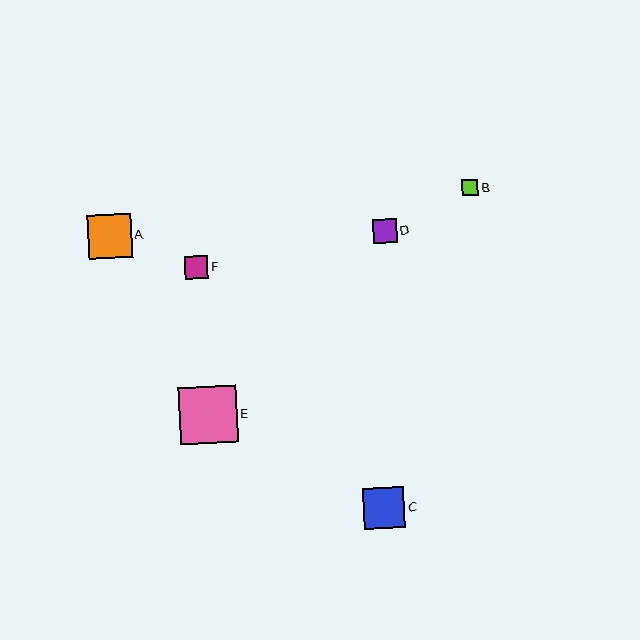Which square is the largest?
Square E is the largest with a size of approximately 58 pixels.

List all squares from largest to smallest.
From largest to smallest: E, A, C, D, F, B.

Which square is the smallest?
Square B is the smallest with a size of approximately 16 pixels.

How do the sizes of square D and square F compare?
Square D and square F are approximately the same size.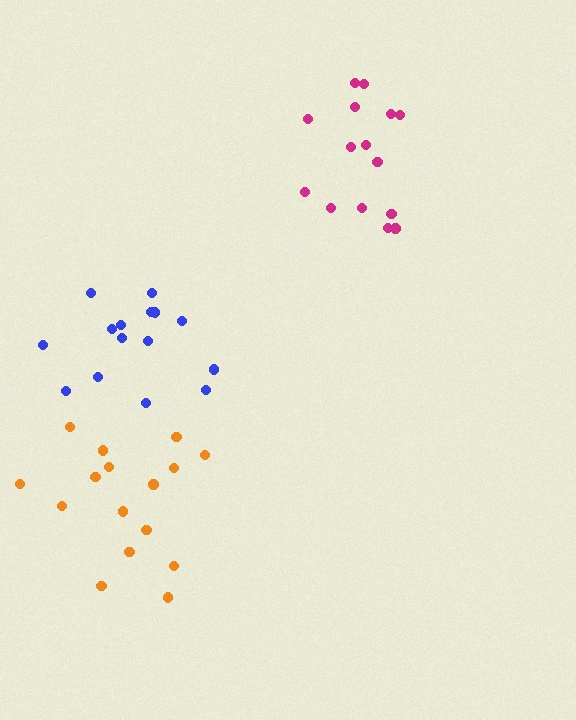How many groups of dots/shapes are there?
There are 3 groups.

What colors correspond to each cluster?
The clusters are colored: blue, magenta, orange.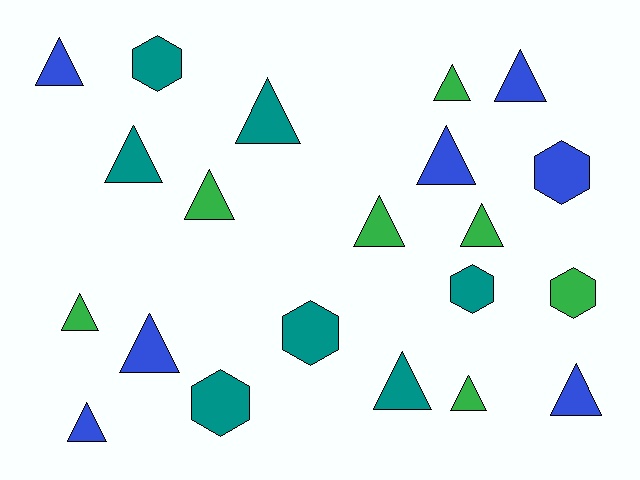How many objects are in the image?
There are 21 objects.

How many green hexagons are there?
There is 1 green hexagon.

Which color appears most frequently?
Blue, with 7 objects.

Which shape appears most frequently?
Triangle, with 15 objects.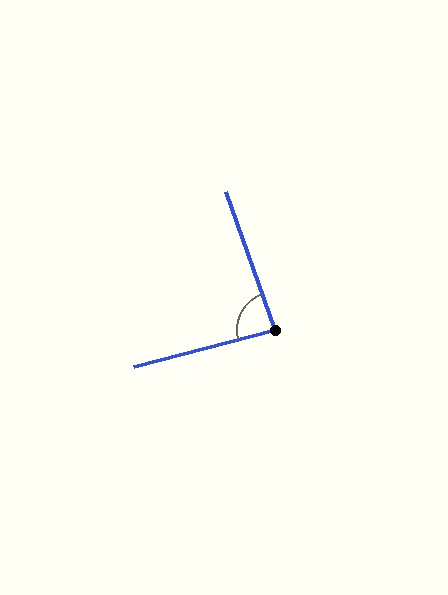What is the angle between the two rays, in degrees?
Approximately 85 degrees.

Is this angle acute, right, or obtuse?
It is approximately a right angle.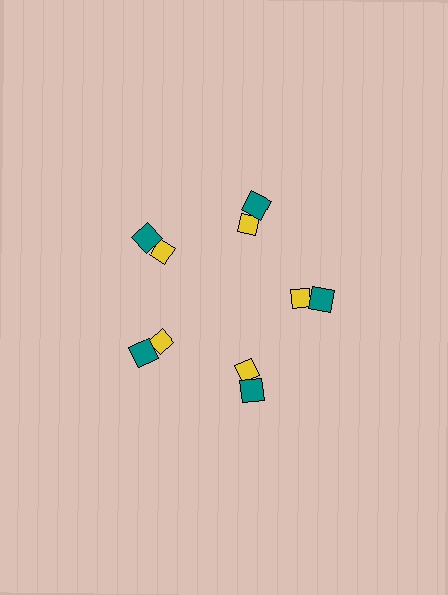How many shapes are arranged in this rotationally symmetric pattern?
There are 15 shapes, arranged in 5 groups of 3.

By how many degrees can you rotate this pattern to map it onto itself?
The pattern maps onto itself every 72 degrees of rotation.